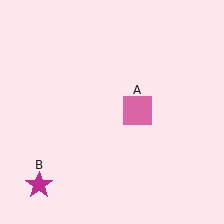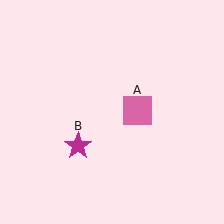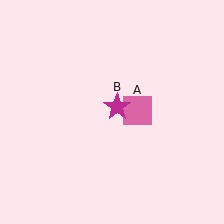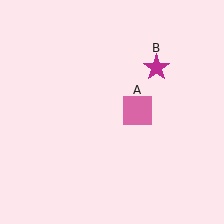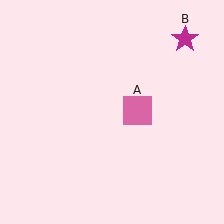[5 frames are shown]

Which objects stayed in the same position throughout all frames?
Pink square (object A) remained stationary.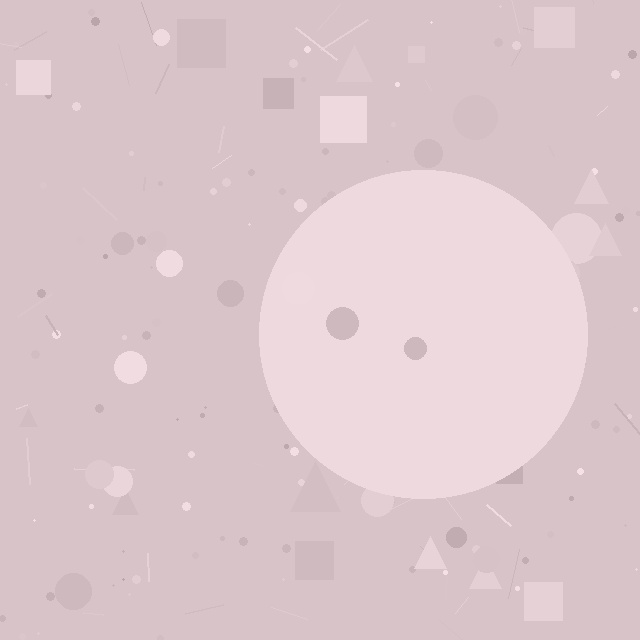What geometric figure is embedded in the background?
A circle is embedded in the background.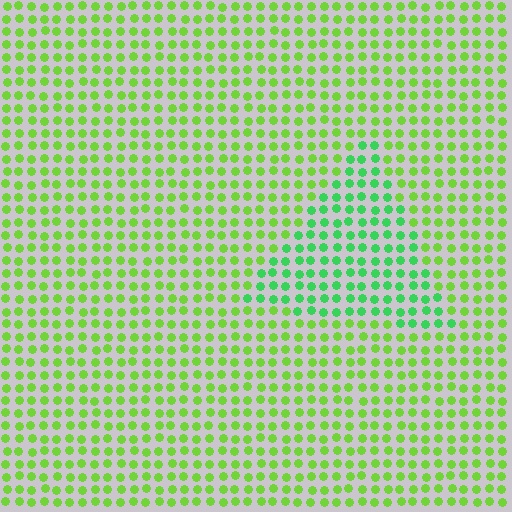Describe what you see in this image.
The image is filled with small lime elements in a uniform arrangement. A triangle-shaped region is visible where the elements are tinted to a slightly different hue, forming a subtle color boundary.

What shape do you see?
I see a triangle.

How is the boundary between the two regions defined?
The boundary is defined purely by a slight shift in hue (about 35 degrees). Spacing, size, and orientation are identical on both sides.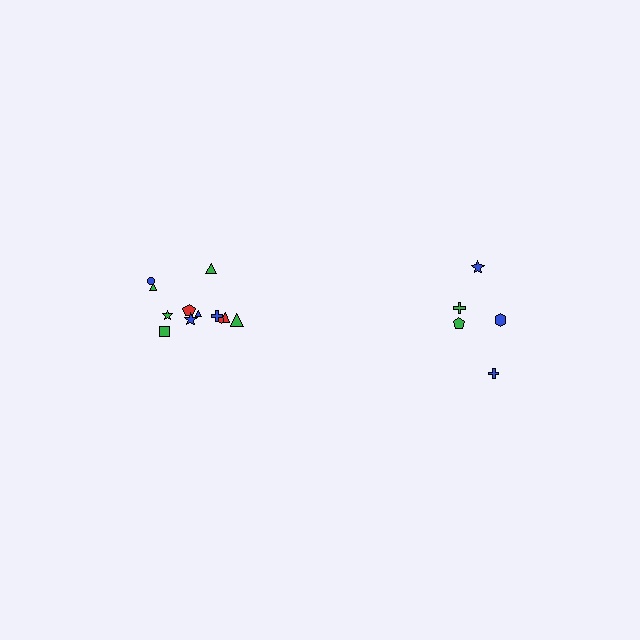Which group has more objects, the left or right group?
The left group.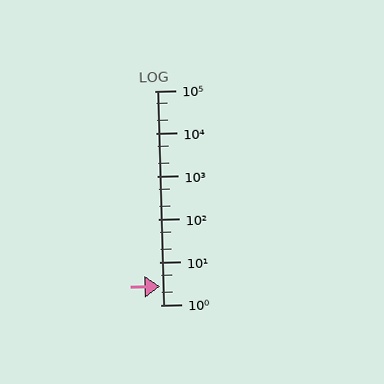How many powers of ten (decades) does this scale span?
The scale spans 5 decades, from 1 to 100000.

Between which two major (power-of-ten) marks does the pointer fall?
The pointer is between 1 and 10.